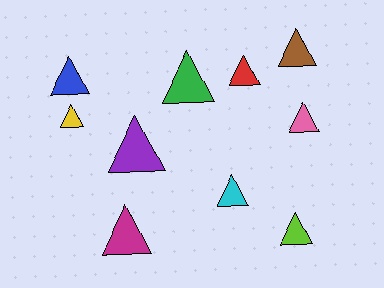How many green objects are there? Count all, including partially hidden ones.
There is 1 green object.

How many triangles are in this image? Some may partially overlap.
There are 10 triangles.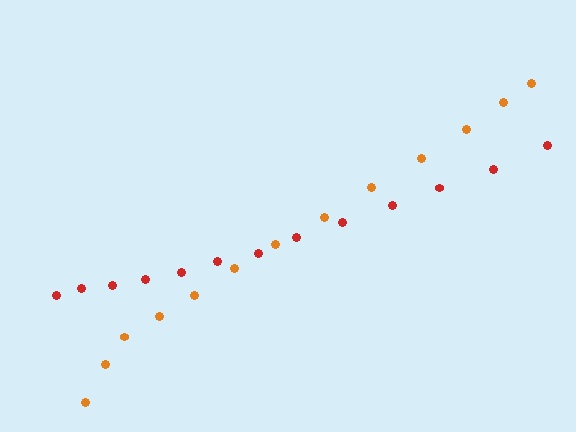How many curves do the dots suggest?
There are 2 distinct paths.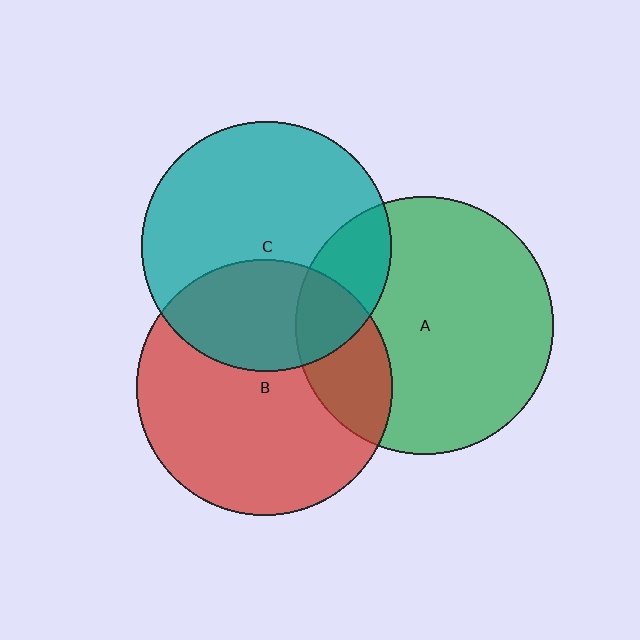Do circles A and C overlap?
Yes.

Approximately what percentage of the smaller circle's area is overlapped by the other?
Approximately 20%.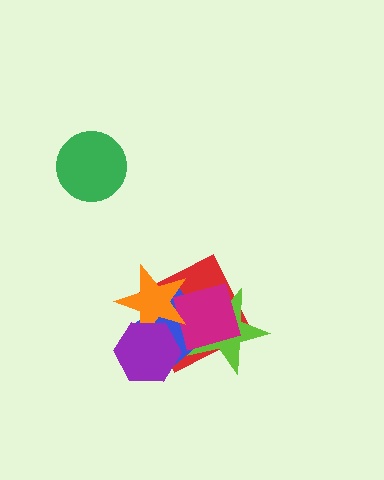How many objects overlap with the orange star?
4 objects overlap with the orange star.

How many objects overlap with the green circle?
0 objects overlap with the green circle.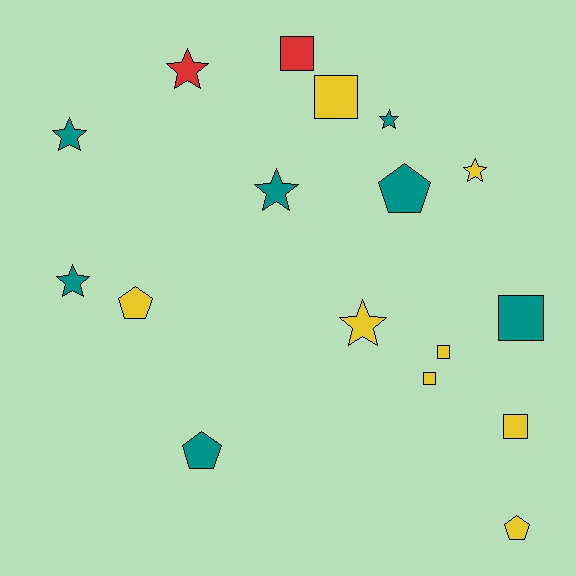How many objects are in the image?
There are 17 objects.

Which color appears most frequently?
Yellow, with 8 objects.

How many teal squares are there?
There is 1 teal square.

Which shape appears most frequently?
Star, with 7 objects.